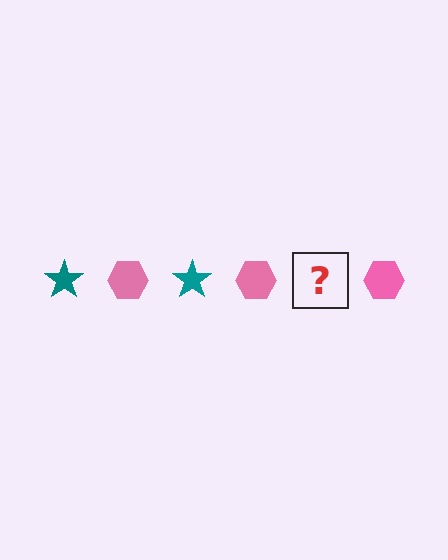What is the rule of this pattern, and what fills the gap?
The rule is that the pattern alternates between teal star and pink hexagon. The gap should be filled with a teal star.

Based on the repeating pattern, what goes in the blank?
The blank should be a teal star.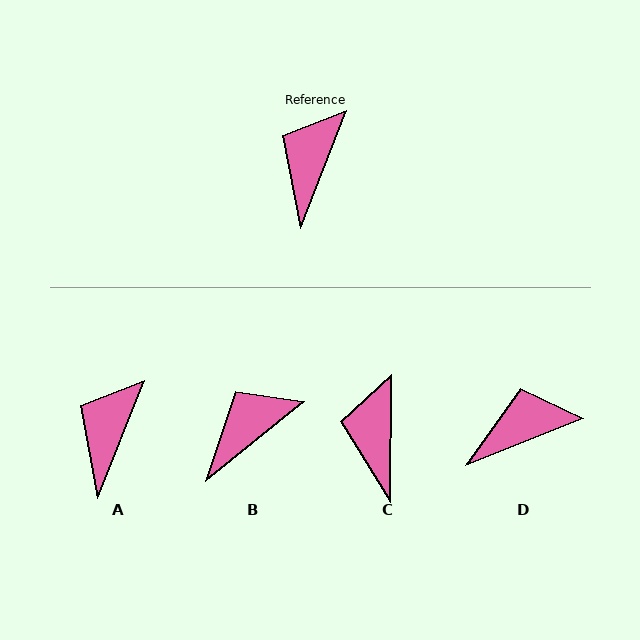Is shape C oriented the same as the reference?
No, it is off by about 21 degrees.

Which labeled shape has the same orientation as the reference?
A.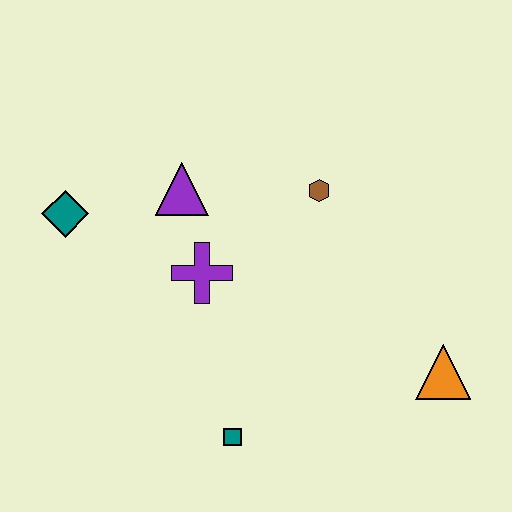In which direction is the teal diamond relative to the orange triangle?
The teal diamond is to the left of the orange triangle.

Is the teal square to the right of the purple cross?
Yes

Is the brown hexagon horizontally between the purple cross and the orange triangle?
Yes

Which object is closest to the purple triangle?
The purple cross is closest to the purple triangle.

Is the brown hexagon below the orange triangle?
No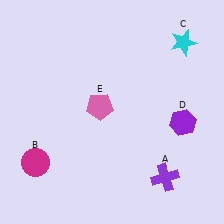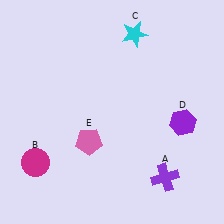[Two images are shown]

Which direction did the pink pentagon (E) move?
The pink pentagon (E) moved down.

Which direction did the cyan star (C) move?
The cyan star (C) moved left.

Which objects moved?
The objects that moved are: the cyan star (C), the pink pentagon (E).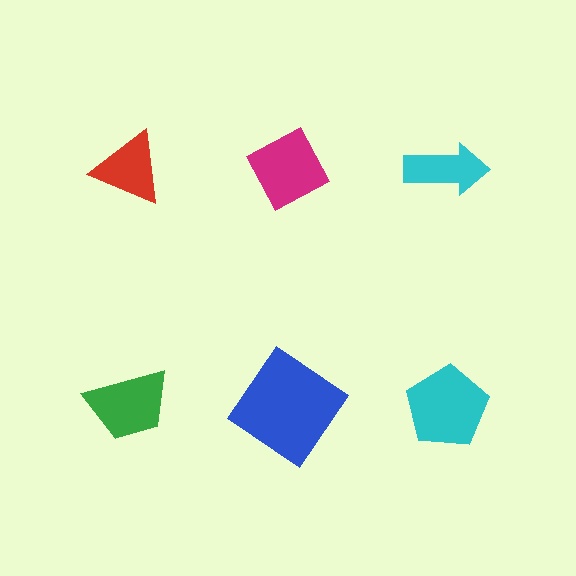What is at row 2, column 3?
A cyan pentagon.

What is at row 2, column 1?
A green trapezoid.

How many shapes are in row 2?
3 shapes.